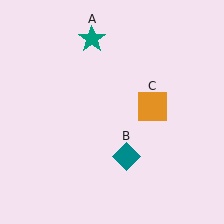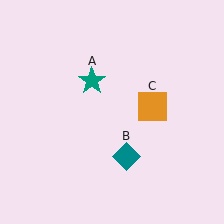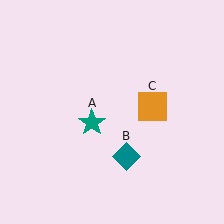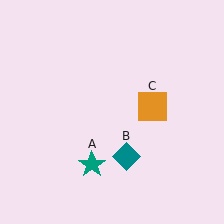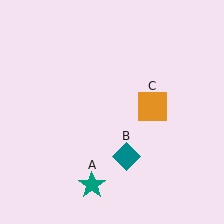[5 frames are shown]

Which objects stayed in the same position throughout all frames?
Teal diamond (object B) and orange square (object C) remained stationary.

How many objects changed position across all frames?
1 object changed position: teal star (object A).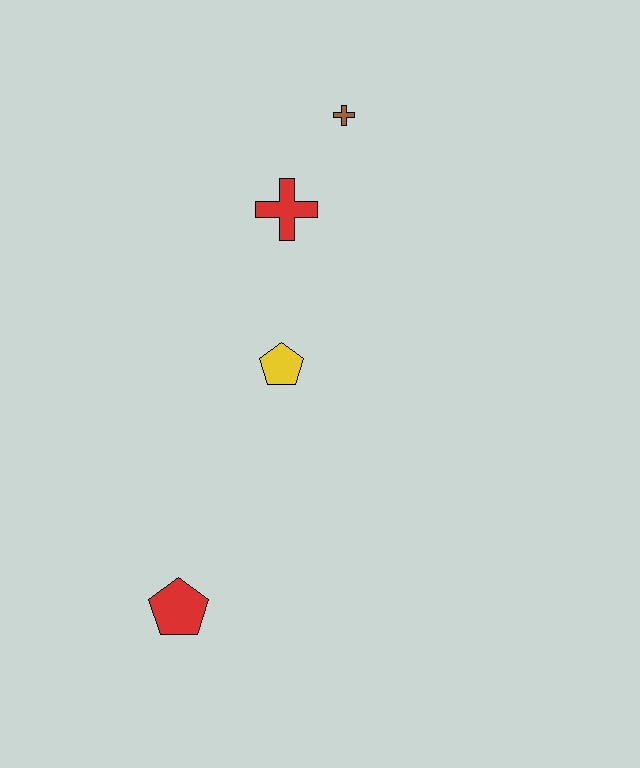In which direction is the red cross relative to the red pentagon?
The red cross is above the red pentagon.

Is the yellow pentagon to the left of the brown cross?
Yes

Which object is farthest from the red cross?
The red pentagon is farthest from the red cross.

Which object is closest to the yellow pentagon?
The red cross is closest to the yellow pentagon.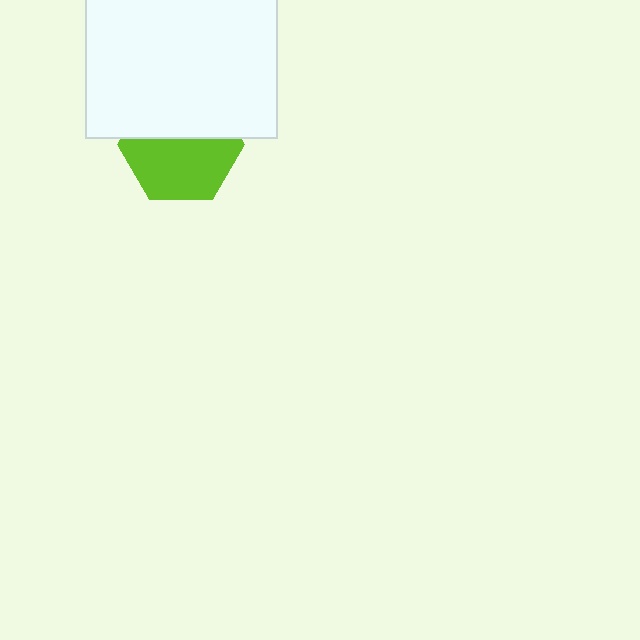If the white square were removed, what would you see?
You would see the complete lime hexagon.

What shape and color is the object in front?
The object in front is a white square.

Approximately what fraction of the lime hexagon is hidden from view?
Roughly 44% of the lime hexagon is hidden behind the white square.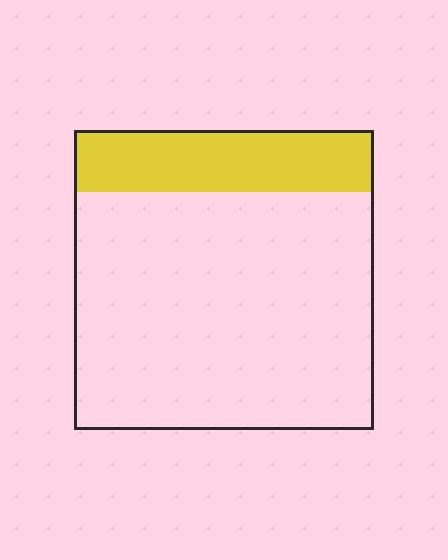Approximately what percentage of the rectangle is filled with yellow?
Approximately 20%.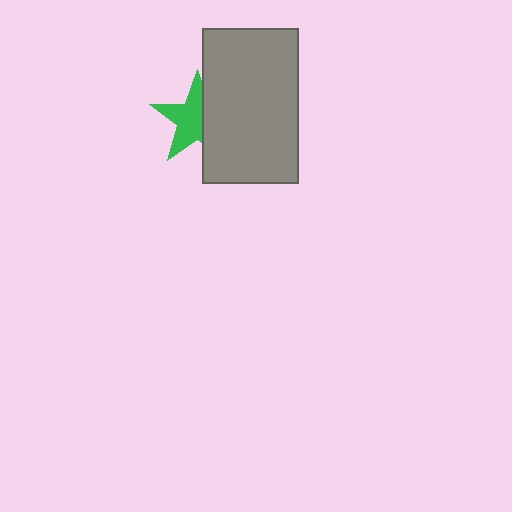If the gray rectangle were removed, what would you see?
You would see the complete green star.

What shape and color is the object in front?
The object in front is a gray rectangle.